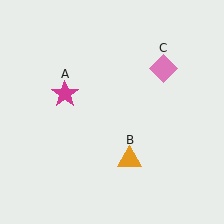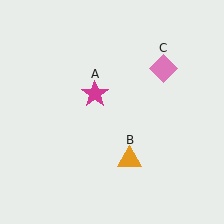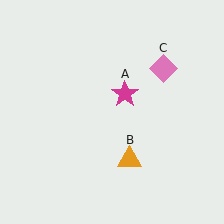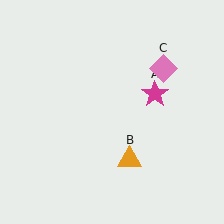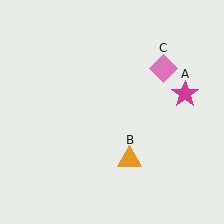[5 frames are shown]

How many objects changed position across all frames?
1 object changed position: magenta star (object A).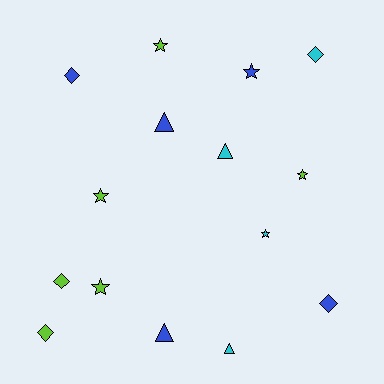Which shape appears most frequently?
Star, with 6 objects.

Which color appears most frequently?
Lime, with 6 objects.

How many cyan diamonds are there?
There is 1 cyan diamond.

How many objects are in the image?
There are 15 objects.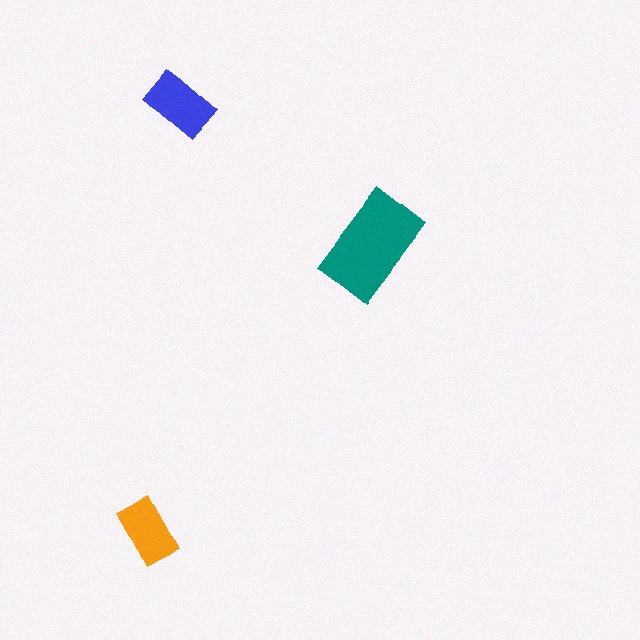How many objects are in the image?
There are 3 objects in the image.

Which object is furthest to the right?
The teal rectangle is rightmost.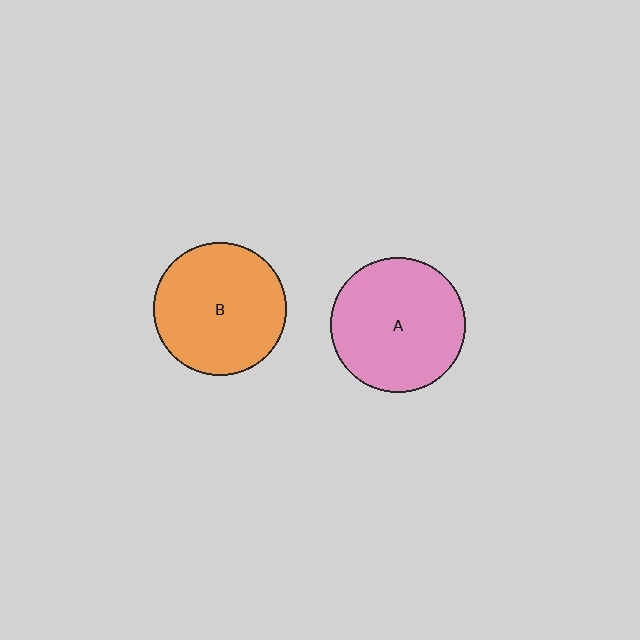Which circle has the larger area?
Circle A (pink).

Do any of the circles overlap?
No, none of the circles overlap.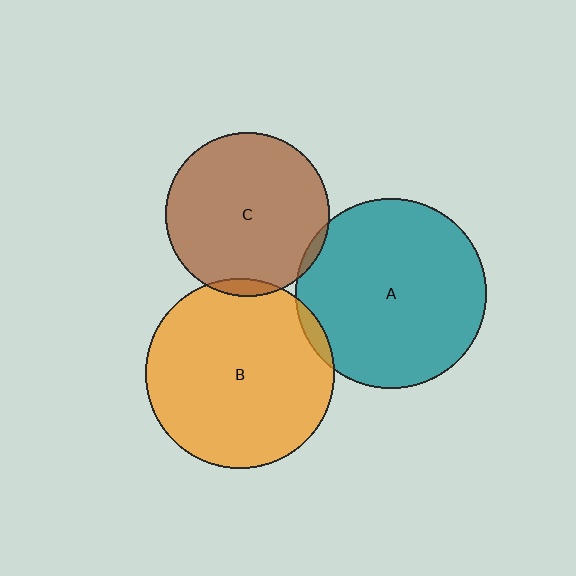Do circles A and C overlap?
Yes.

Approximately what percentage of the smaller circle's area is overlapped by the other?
Approximately 5%.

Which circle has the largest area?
Circle A (teal).